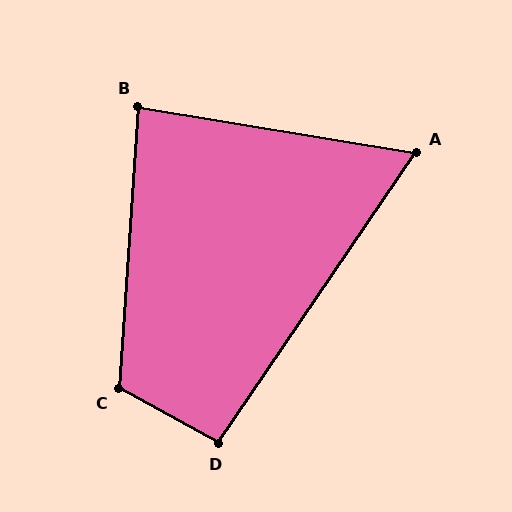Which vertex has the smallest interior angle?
A, at approximately 65 degrees.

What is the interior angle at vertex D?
Approximately 95 degrees (obtuse).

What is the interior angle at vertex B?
Approximately 85 degrees (acute).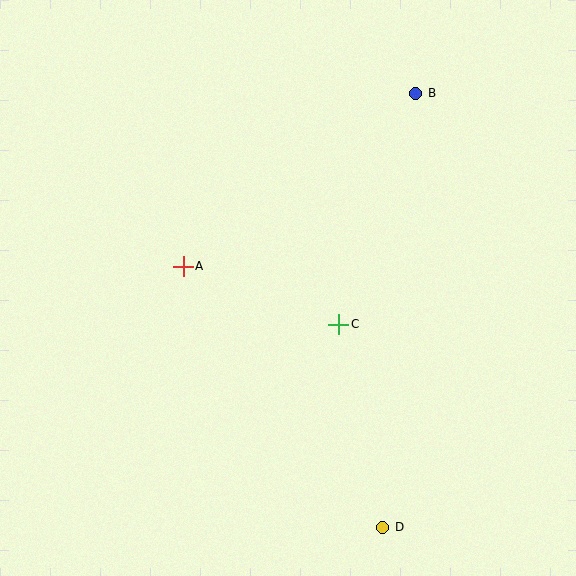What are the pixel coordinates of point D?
Point D is at (383, 527).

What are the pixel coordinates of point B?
Point B is at (416, 93).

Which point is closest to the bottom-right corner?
Point D is closest to the bottom-right corner.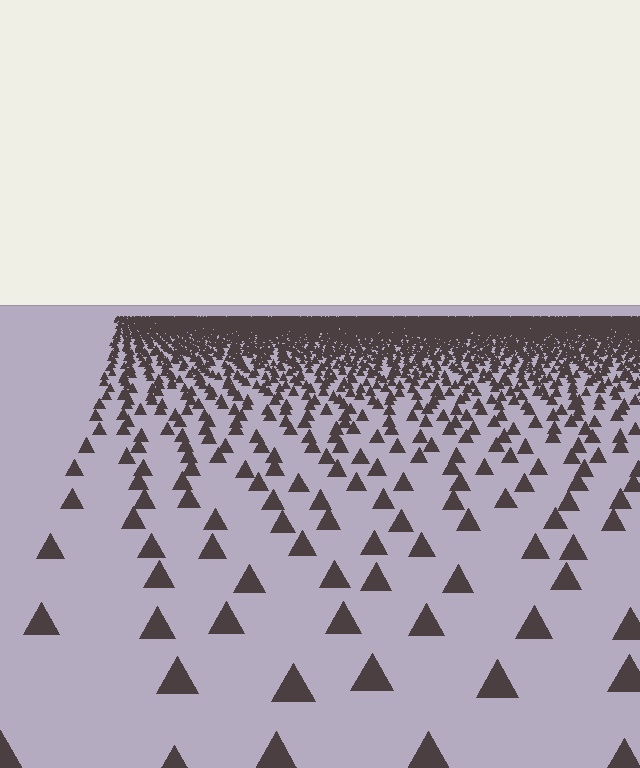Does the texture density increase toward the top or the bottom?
Density increases toward the top.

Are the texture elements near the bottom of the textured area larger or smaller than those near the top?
Larger. Near the bottom, elements are closer to the viewer and appear at a bigger on-screen size.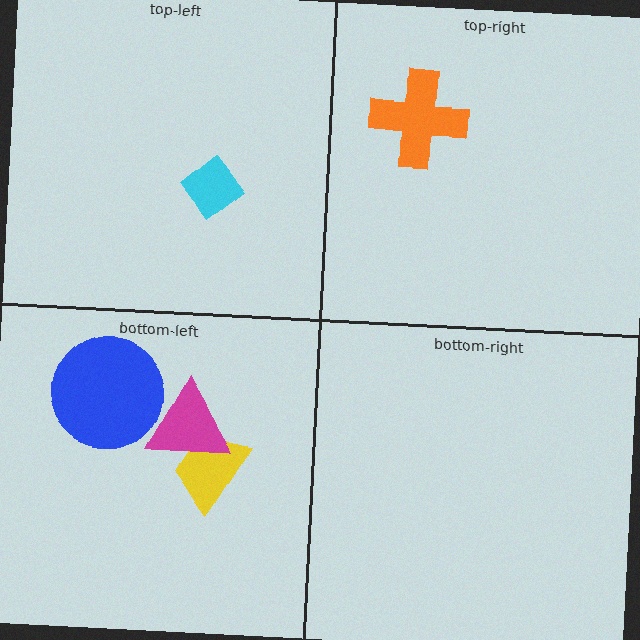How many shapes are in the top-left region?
1.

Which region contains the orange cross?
The top-right region.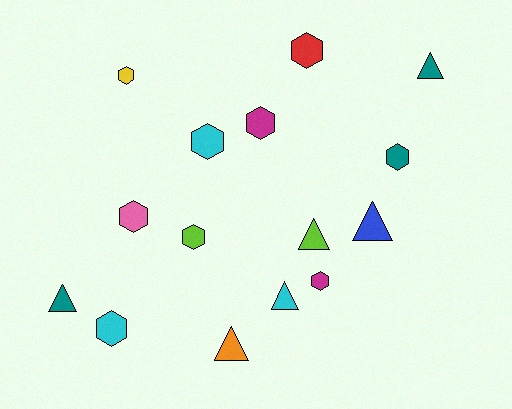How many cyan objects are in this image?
There are 3 cyan objects.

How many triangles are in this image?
There are 6 triangles.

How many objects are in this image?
There are 15 objects.